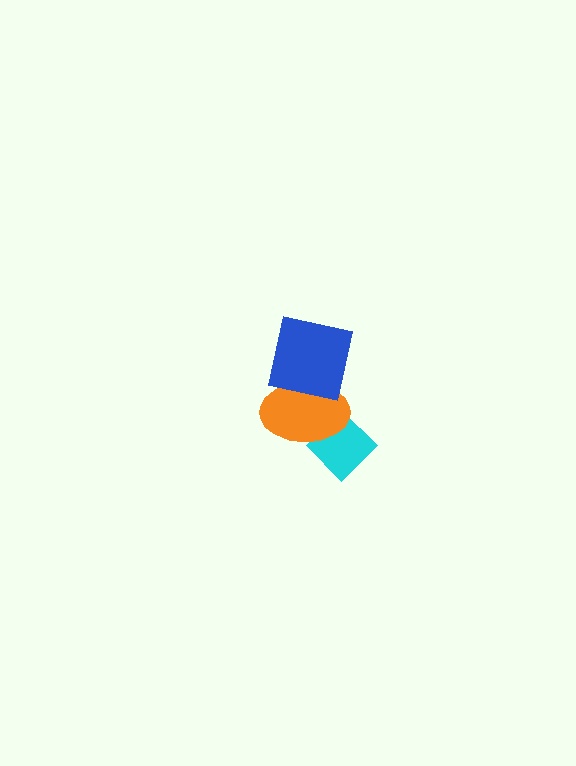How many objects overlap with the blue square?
1 object overlaps with the blue square.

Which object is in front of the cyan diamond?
The orange ellipse is in front of the cyan diamond.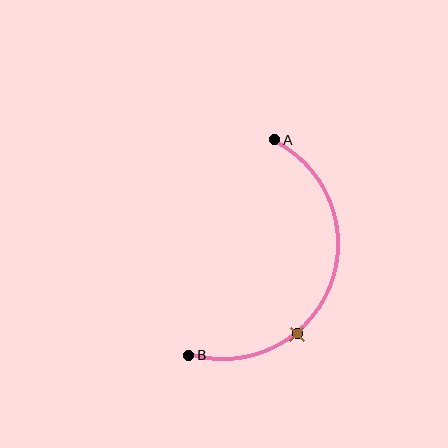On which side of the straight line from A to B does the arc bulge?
The arc bulges to the right of the straight line connecting A and B.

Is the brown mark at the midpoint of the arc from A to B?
No. The brown mark lies on the arc but is closer to endpoint B. The arc midpoint would be at the point on the curve equidistant along the arc from both A and B.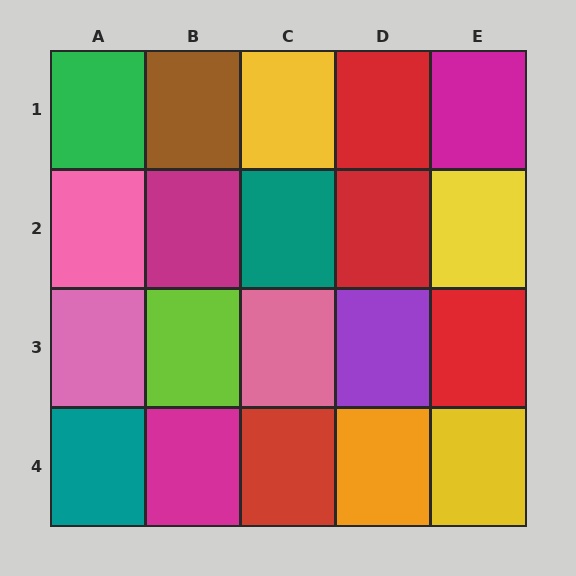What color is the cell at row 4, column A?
Teal.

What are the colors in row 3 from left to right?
Pink, lime, pink, purple, red.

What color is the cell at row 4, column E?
Yellow.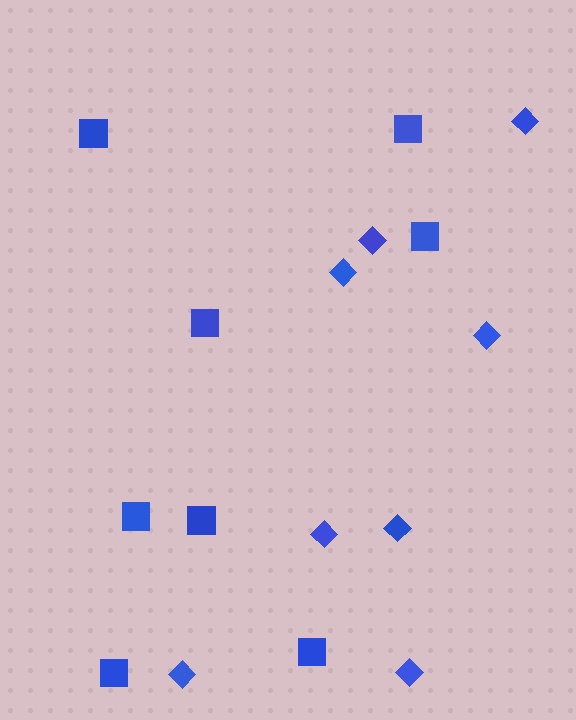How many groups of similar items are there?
There are 2 groups: one group of squares (8) and one group of diamonds (8).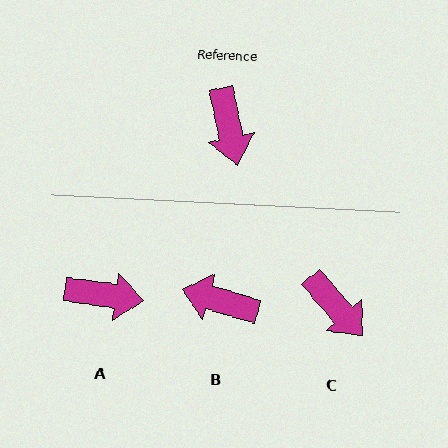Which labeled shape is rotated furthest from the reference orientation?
B, about 118 degrees away.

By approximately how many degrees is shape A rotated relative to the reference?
Approximately 70 degrees counter-clockwise.